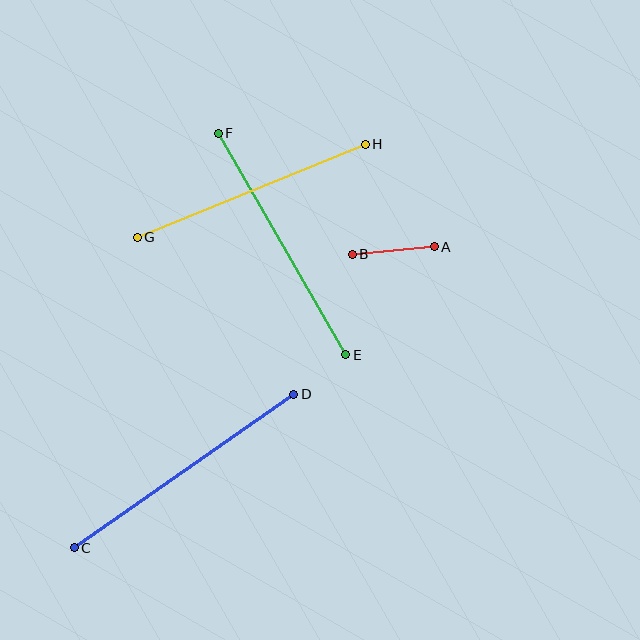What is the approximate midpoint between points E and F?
The midpoint is at approximately (282, 244) pixels.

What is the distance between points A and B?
The distance is approximately 83 pixels.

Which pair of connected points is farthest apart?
Points C and D are farthest apart.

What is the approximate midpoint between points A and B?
The midpoint is at approximately (393, 251) pixels.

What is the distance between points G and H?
The distance is approximately 246 pixels.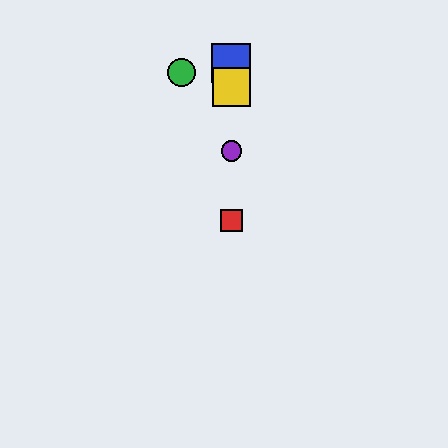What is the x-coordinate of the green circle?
The green circle is at x≈181.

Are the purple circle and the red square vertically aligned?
Yes, both are at x≈231.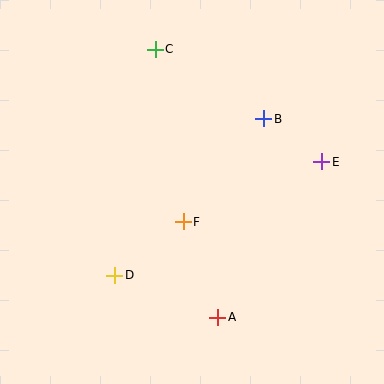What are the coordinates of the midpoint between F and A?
The midpoint between F and A is at (201, 270).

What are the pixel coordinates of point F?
Point F is at (183, 222).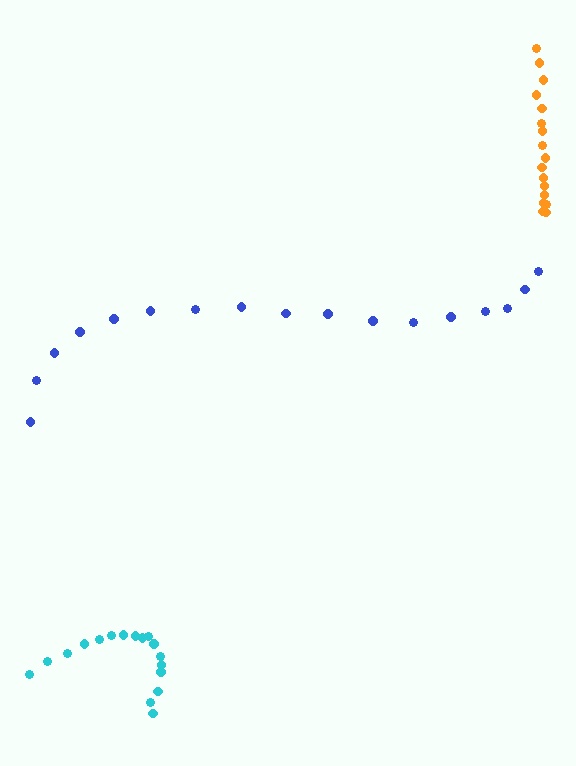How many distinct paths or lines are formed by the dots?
There are 3 distinct paths.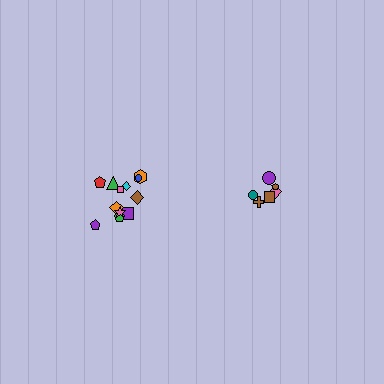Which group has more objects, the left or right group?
The left group.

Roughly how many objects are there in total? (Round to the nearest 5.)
Roughly 20 objects in total.